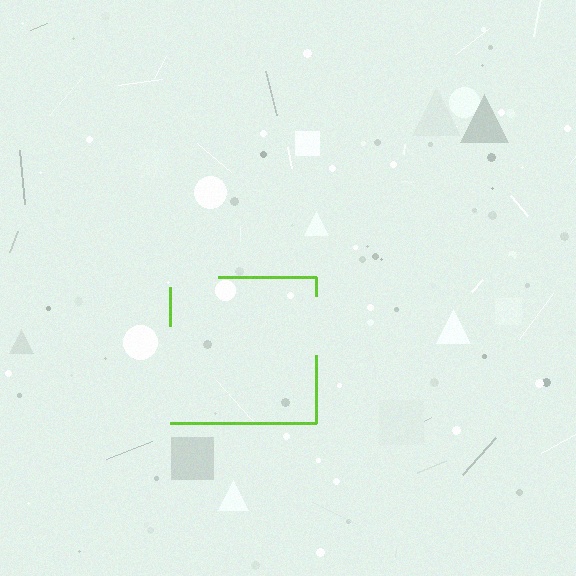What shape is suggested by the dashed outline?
The dashed outline suggests a square.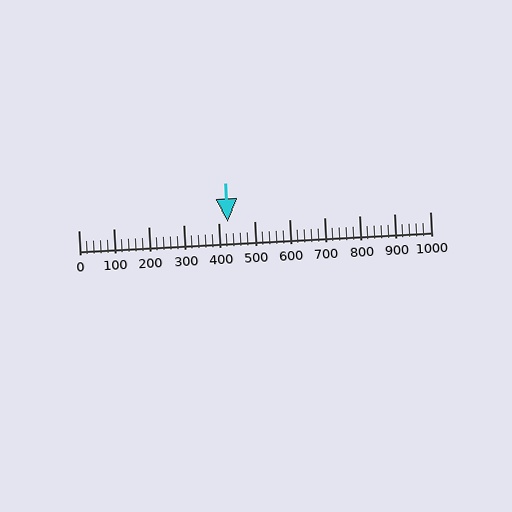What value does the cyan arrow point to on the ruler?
The cyan arrow points to approximately 424.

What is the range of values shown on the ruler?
The ruler shows values from 0 to 1000.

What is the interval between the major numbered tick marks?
The major tick marks are spaced 100 units apart.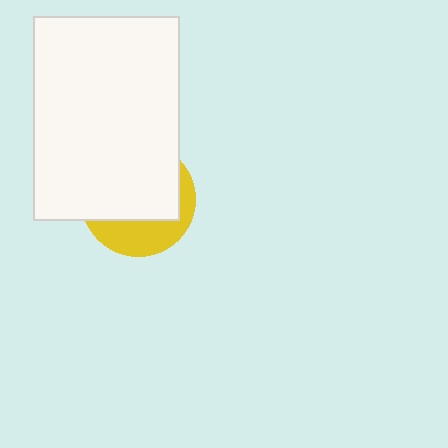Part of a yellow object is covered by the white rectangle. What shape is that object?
It is a circle.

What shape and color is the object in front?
The object in front is a white rectangle.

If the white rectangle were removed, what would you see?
You would see the complete yellow circle.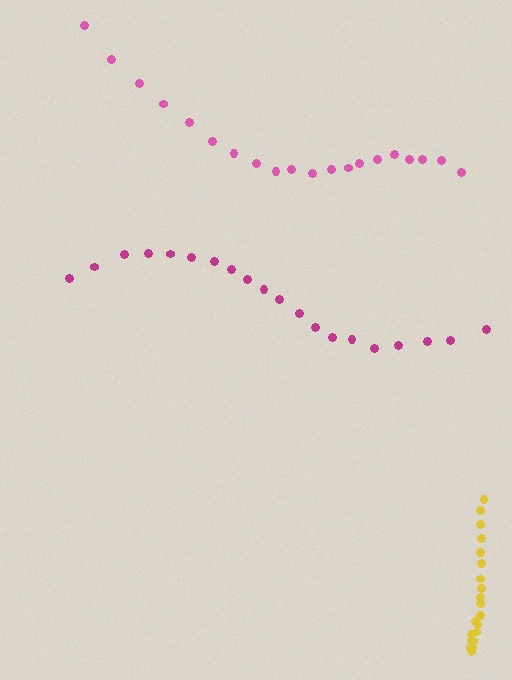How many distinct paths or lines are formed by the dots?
There are 3 distinct paths.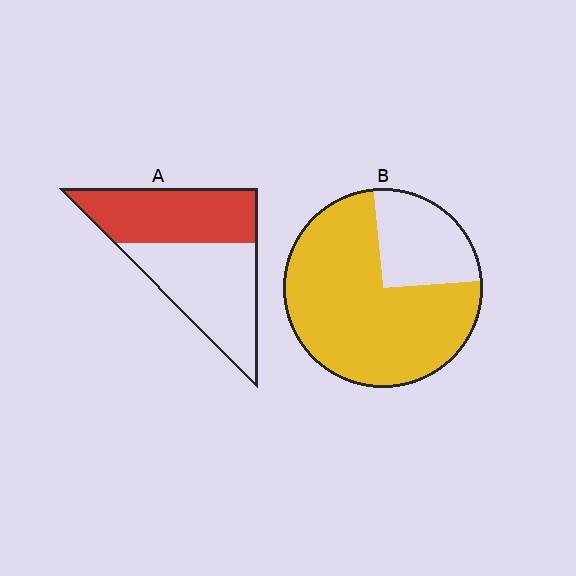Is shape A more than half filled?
Roughly half.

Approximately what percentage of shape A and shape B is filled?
A is approximately 45% and B is approximately 75%.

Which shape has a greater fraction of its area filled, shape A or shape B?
Shape B.